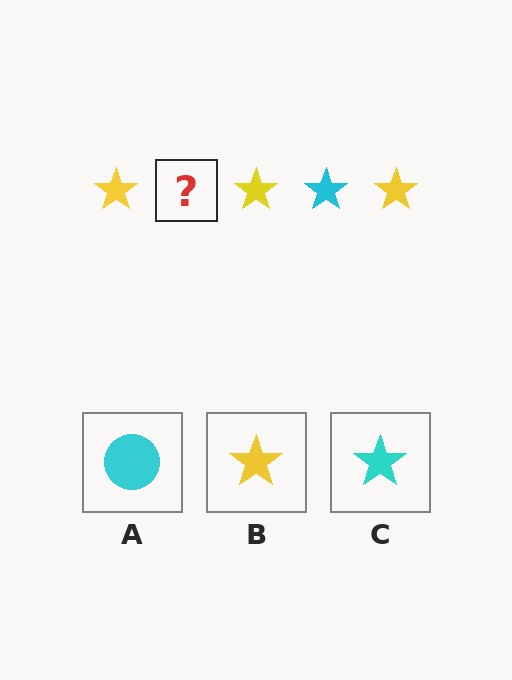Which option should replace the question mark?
Option C.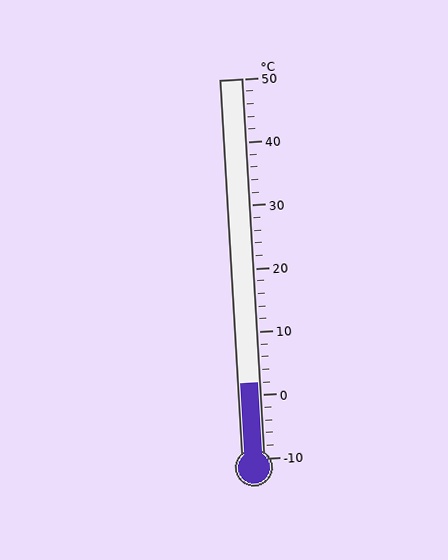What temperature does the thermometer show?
The thermometer shows approximately 2°C.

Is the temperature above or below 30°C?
The temperature is below 30°C.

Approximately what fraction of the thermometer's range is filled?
The thermometer is filled to approximately 20% of its range.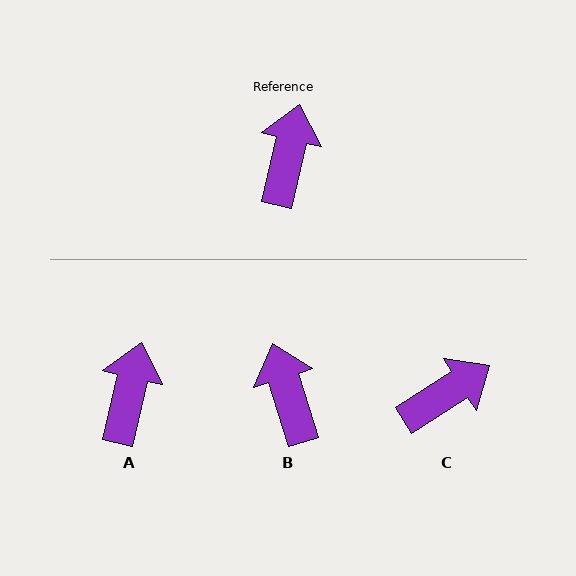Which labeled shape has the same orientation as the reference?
A.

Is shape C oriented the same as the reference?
No, it is off by about 44 degrees.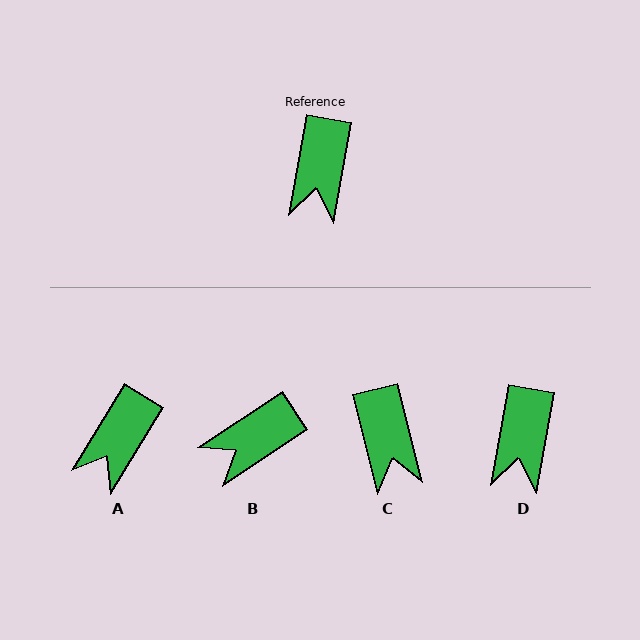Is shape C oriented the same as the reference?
No, it is off by about 24 degrees.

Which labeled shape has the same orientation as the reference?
D.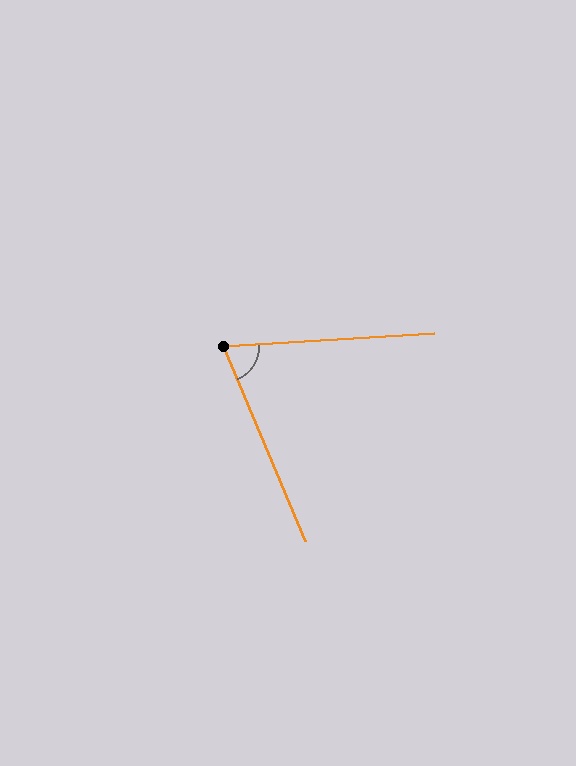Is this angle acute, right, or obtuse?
It is acute.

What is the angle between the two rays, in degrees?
Approximately 71 degrees.